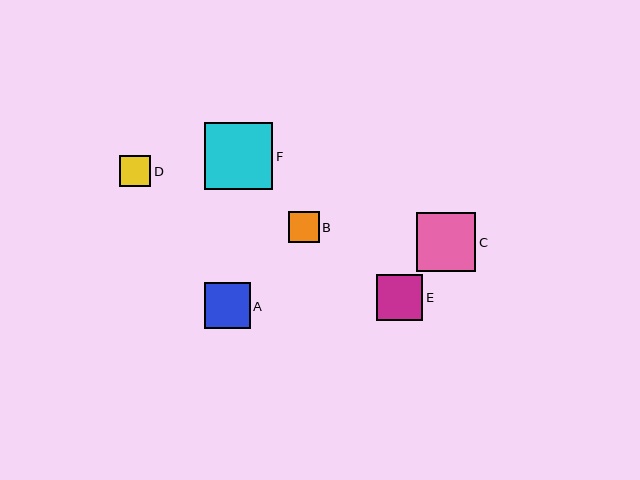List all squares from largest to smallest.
From largest to smallest: F, C, E, A, D, B.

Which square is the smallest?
Square B is the smallest with a size of approximately 30 pixels.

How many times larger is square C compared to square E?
Square C is approximately 1.3 times the size of square E.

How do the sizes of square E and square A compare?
Square E and square A are approximately the same size.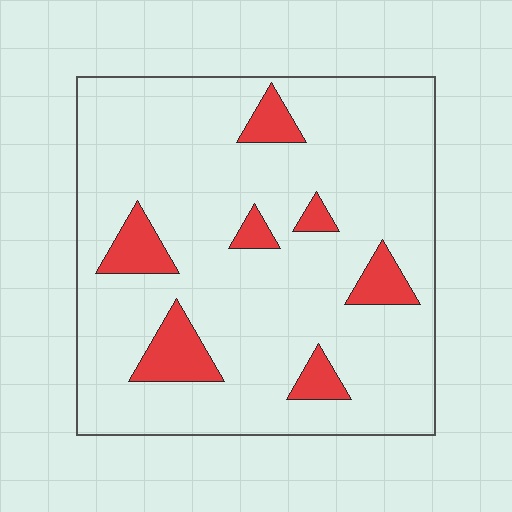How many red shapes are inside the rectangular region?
7.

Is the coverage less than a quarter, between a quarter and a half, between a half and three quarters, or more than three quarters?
Less than a quarter.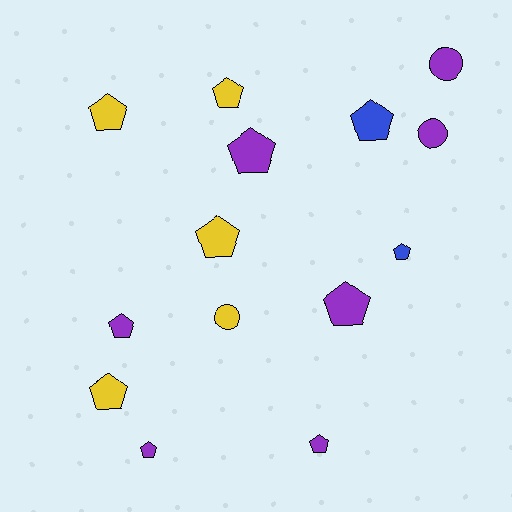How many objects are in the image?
There are 14 objects.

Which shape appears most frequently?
Pentagon, with 11 objects.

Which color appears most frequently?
Purple, with 7 objects.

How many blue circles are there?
There are no blue circles.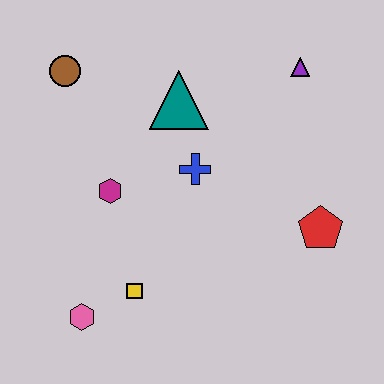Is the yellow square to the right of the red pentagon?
No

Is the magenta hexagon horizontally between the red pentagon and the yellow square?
No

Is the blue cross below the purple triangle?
Yes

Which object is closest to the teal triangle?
The blue cross is closest to the teal triangle.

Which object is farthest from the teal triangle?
The pink hexagon is farthest from the teal triangle.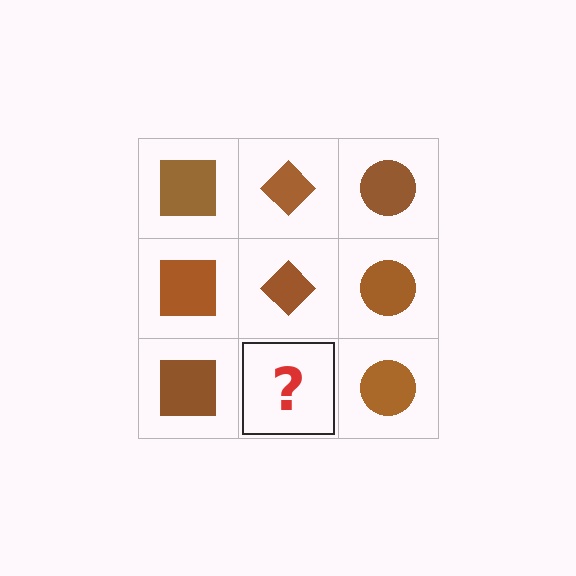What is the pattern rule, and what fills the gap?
The rule is that each column has a consistent shape. The gap should be filled with a brown diamond.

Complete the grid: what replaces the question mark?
The question mark should be replaced with a brown diamond.